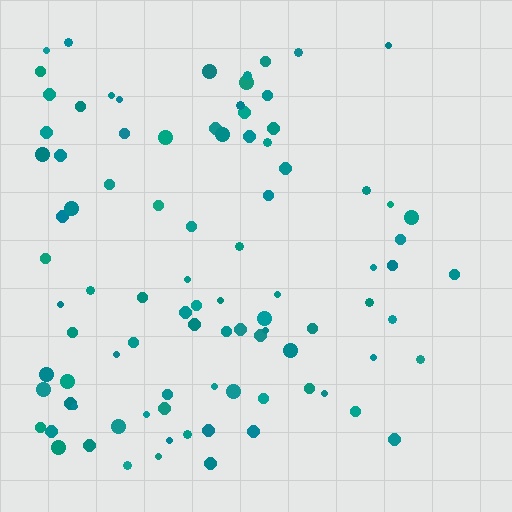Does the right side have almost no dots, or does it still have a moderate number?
Still a moderate number, just noticeably fewer than the left.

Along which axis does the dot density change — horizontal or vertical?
Horizontal.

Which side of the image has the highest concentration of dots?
The left.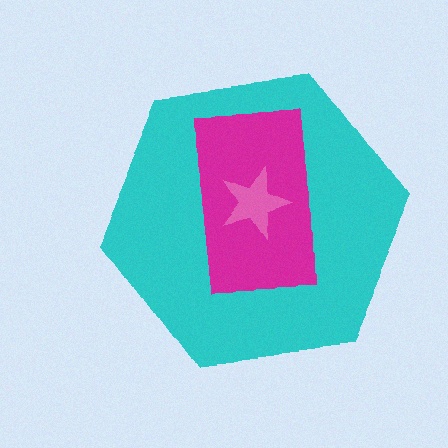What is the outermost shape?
The cyan hexagon.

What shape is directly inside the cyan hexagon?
The magenta rectangle.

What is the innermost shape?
The pink star.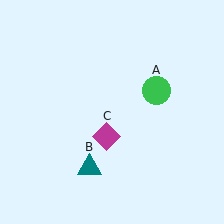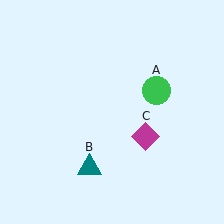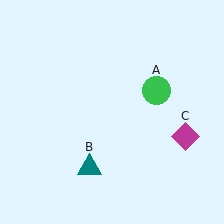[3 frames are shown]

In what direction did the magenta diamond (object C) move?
The magenta diamond (object C) moved right.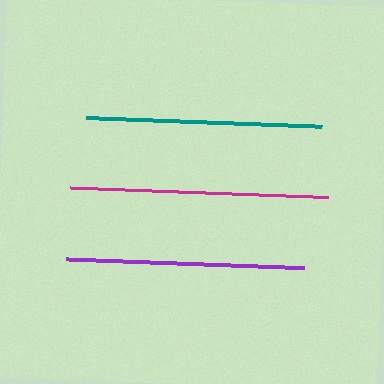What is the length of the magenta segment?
The magenta segment is approximately 257 pixels long.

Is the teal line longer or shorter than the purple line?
The purple line is longer than the teal line.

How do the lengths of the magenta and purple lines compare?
The magenta and purple lines are approximately the same length.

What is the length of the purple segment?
The purple segment is approximately 237 pixels long.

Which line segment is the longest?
The magenta line is the longest at approximately 257 pixels.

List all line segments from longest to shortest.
From longest to shortest: magenta, purple, teal.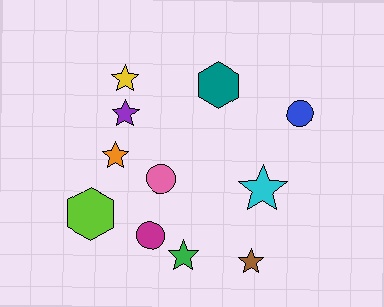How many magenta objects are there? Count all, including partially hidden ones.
There is 1 magenta object.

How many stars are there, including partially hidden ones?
There are 6 stars.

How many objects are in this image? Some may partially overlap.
There are 11 objects.